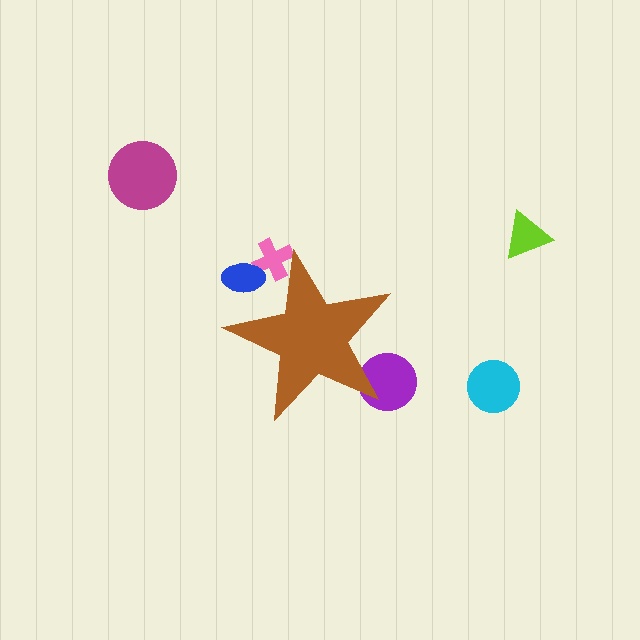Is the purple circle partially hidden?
Yes, the purple circle is partially hidden behind the brown star.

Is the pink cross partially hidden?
Yes, the pink cross is partially hidden behind the brown star.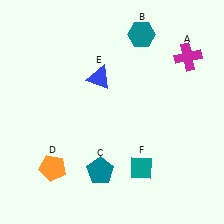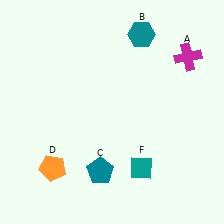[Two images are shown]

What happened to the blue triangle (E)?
The blue triangle (E) was removed in Image 2. It was in the top-left area of Image 1.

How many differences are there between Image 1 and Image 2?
There is 1 difference between the two images.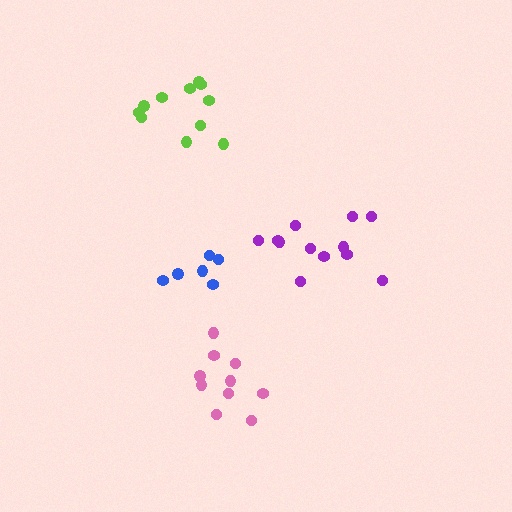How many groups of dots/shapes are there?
There are 4 groups.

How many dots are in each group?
Group 1: 6 dots, Group 2: 11 dots, Group 3: 12 dots, Group 4: 10 dots (39 total).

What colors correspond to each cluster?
The clusters are colored: blue, lime, purple, pink.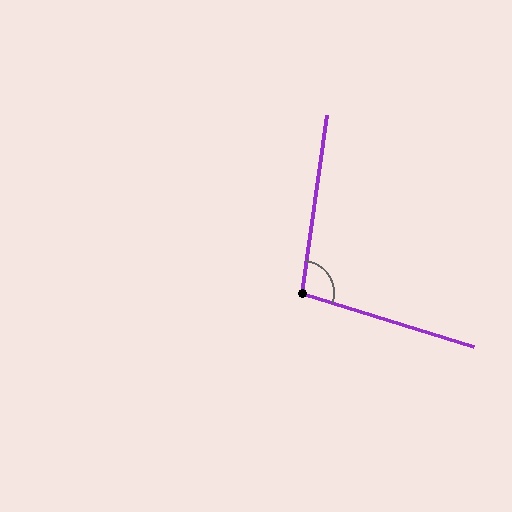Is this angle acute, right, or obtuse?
It is obtuse.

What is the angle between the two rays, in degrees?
Approximately 99 degrees.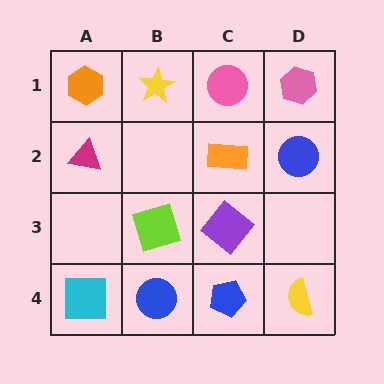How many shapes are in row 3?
2 shapes.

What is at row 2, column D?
A blue circle.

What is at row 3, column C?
A purple diamond.